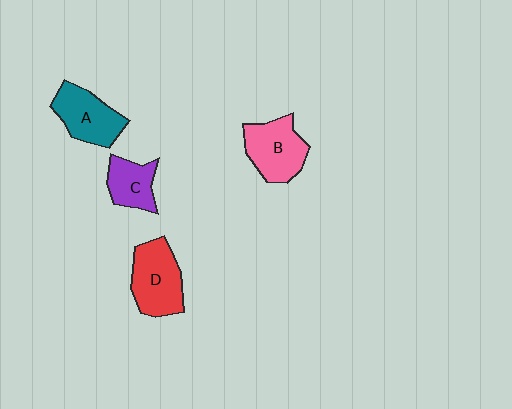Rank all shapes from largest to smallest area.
From largest to smallest: D (red), B (pink), A (teal), C (purple).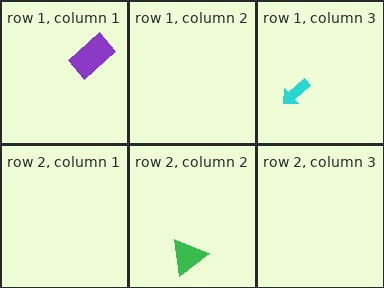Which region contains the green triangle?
The row 2, column 2 region.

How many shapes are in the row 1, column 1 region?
1.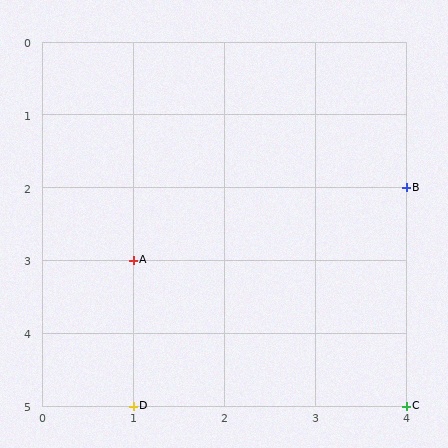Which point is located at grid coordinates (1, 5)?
Point D is at (1, 5).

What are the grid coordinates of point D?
Point D is at grid coordinates (1, 5).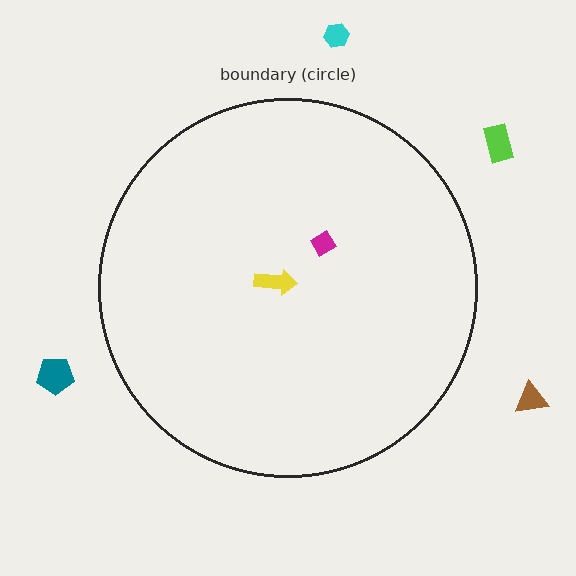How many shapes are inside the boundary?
2 inside, 4 outside.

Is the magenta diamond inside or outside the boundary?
Inside.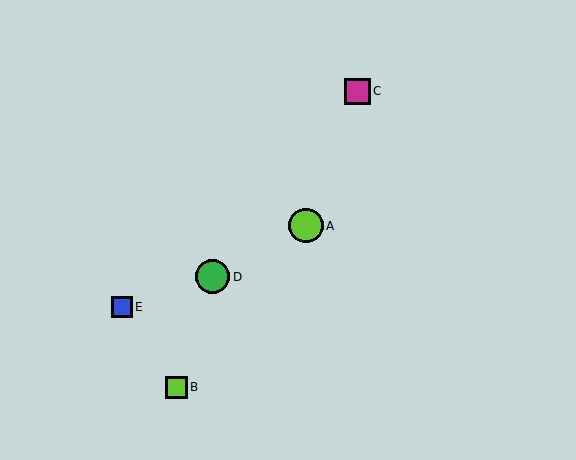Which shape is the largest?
The lime circle (labeled A) is the largest.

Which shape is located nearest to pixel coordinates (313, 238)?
The lime circle (labeled A) at (306, 226) is nearest to that location.